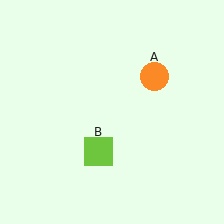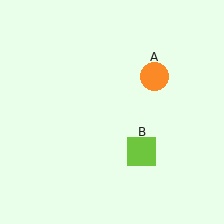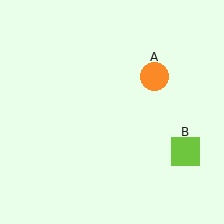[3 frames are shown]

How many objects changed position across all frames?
1 object changed position: lime square (object B).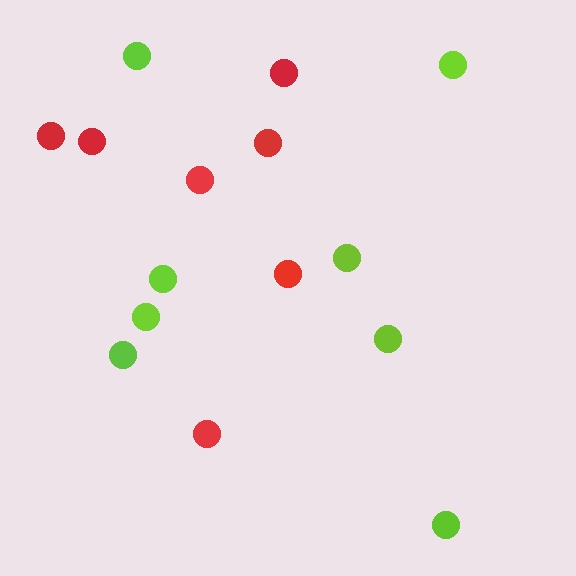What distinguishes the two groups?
There are 2 groups: one group of lime circles (8) and one group of red circles (7).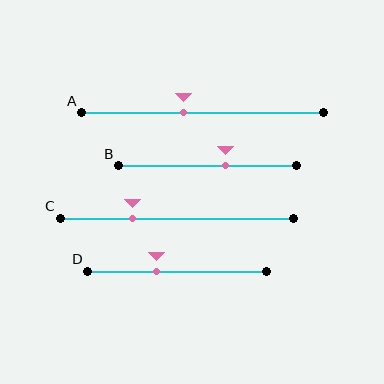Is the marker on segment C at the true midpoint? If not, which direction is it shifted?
No, the marker on segment C is shifted to the left by about 19% of the segment length.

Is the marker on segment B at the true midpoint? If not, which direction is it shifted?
No, the marker on segment B is shifted to the right by about 10% of the segment length.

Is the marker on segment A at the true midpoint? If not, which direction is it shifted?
No, the marker on segment A is shifted to the left by about 8% of the segment length.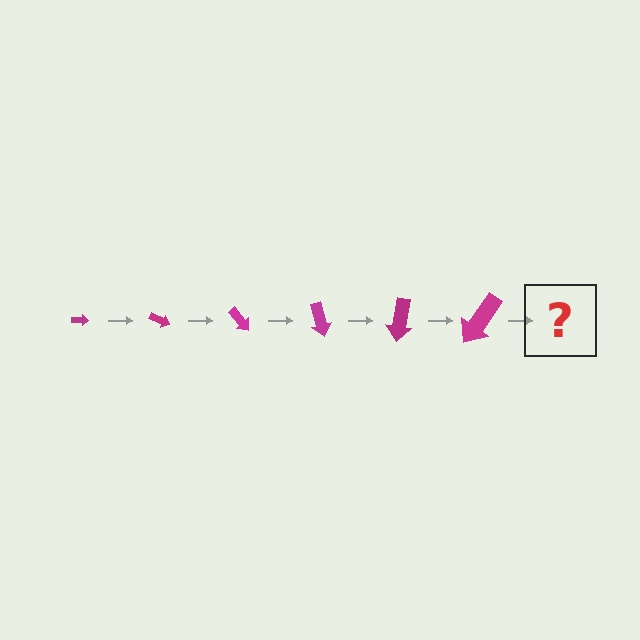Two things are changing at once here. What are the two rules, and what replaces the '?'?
The two rules are that the arrow grows larger each step and it rotates 25 degrees each step. The '?' should be an arrow, larger than the previous one and rotated 150 degrees from the start.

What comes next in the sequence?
The next element should be an arrow, larger than the previous one and rotated 150 degrees from the start.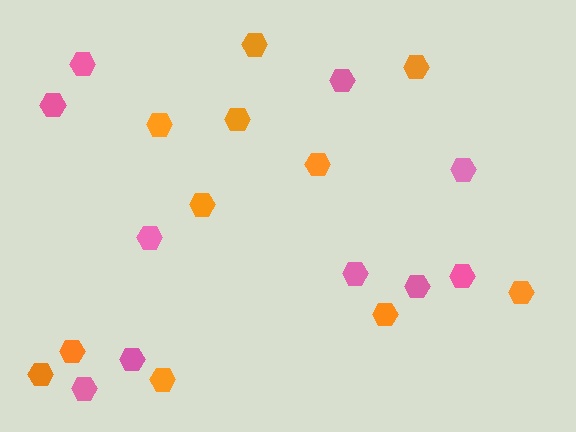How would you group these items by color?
There are 2 groups: one group of orange hexagons (11) and one group of pink hexagons (10).